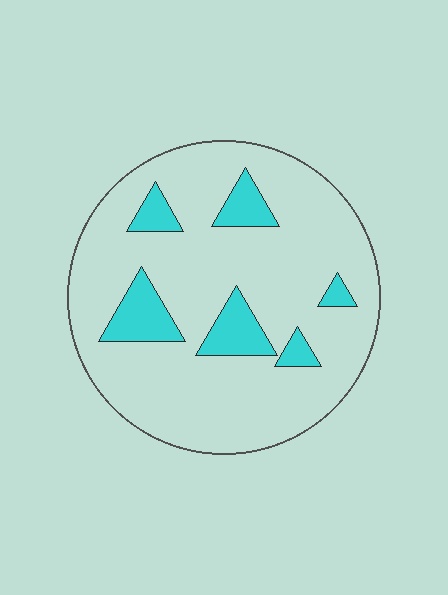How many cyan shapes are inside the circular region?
6.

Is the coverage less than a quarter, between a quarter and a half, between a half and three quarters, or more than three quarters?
Less than a quarter.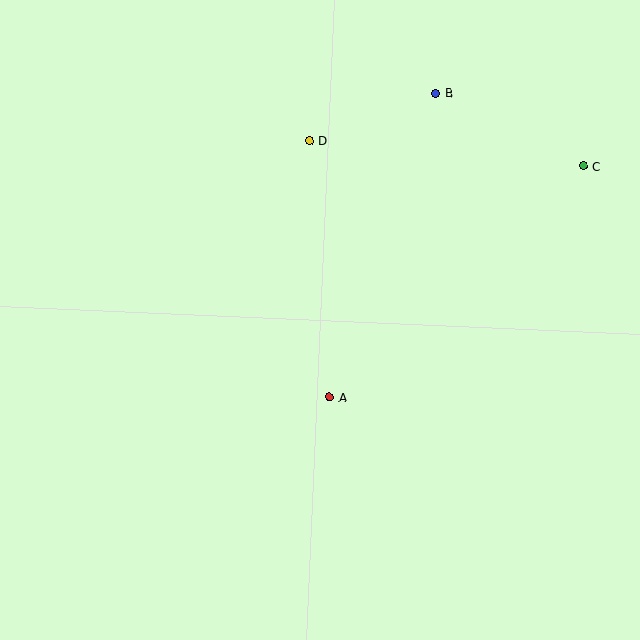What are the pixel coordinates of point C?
Point C is at (583, 166).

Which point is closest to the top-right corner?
Point C is closest to the top-right corner.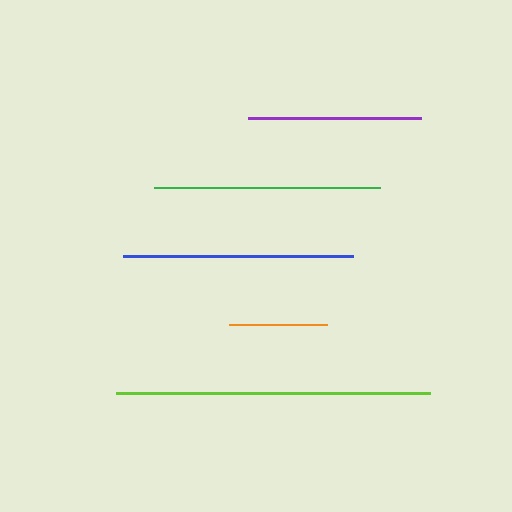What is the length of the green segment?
The green segment is approximately 226 pixels long.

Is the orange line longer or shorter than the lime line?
The lime line is longer than the orange line.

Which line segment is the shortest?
The orange line is the shortest at approximately 98 pixels.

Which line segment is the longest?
The lime line is the longest at approximately 314 pixels.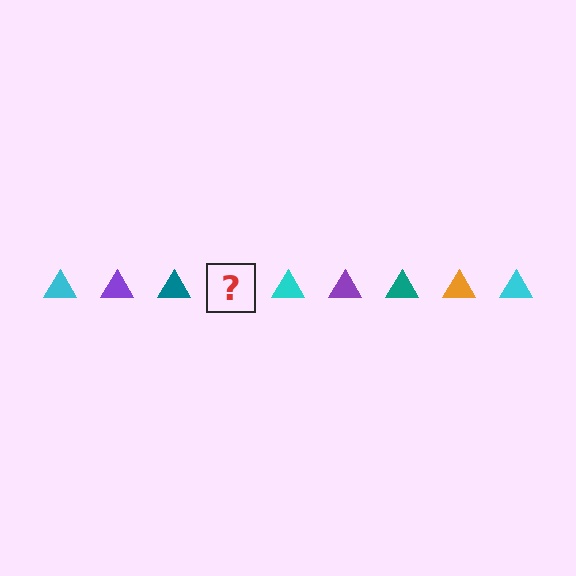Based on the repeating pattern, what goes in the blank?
The blank should be an orange triangle.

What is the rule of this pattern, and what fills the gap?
The rule is that the pattern cycles through cyan, purple, teal, orange triangles. The gap should be filled with an orange triangle.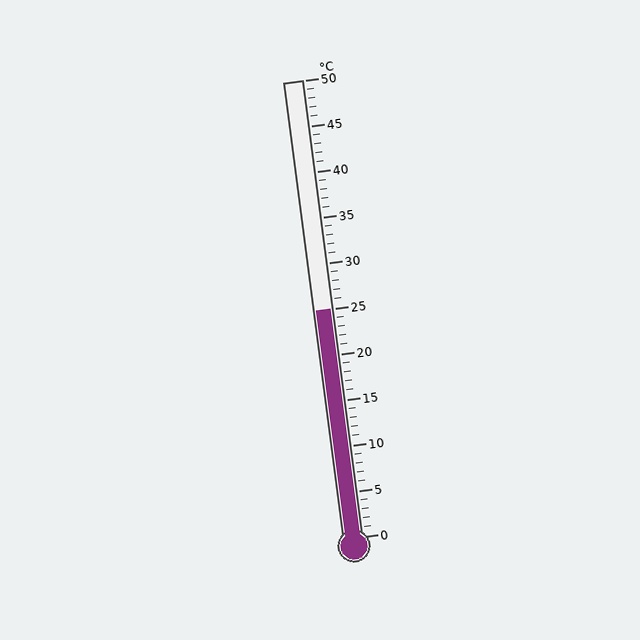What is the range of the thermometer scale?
The thermometer scale ranges from 0°C to 50°C.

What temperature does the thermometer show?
The thermometer shows approximately 25°C.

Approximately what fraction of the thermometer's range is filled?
The thermometer is filled to approximately 50% of its range.